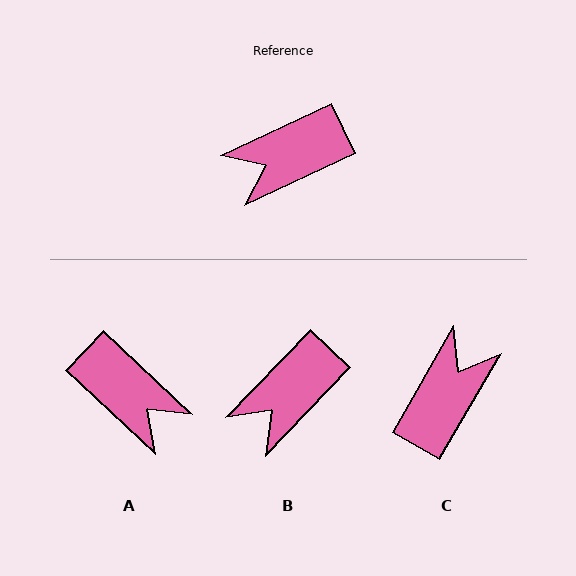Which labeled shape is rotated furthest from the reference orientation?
C, about 145 degrees away.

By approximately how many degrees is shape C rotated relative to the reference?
Approximately 145 degrees clockwise.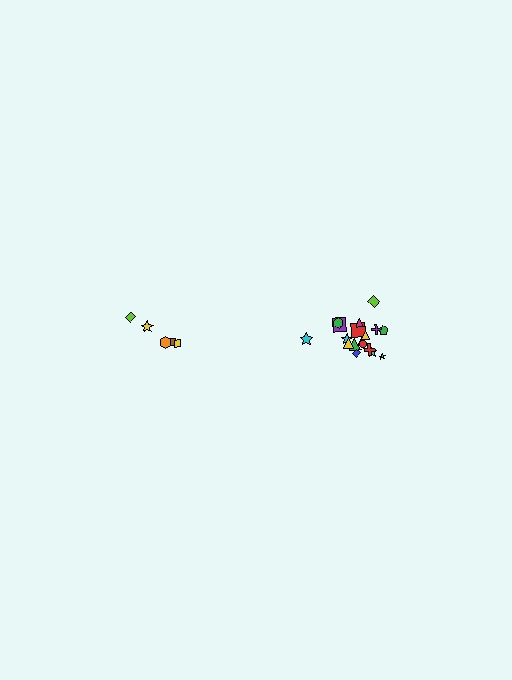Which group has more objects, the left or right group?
The right group.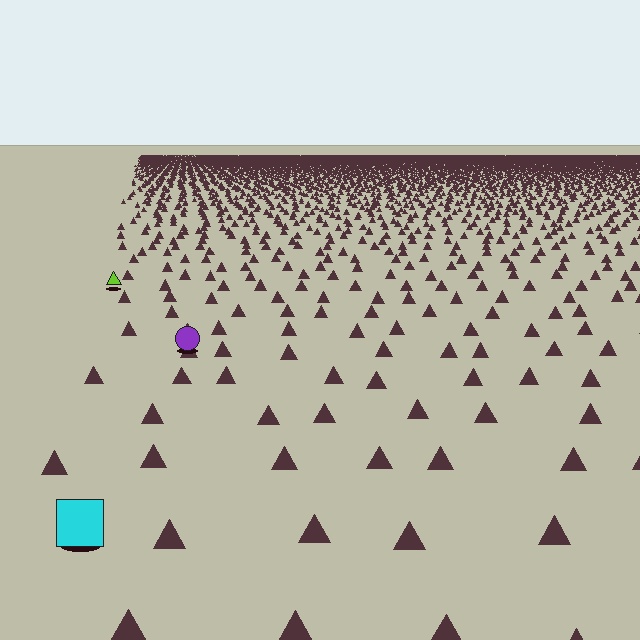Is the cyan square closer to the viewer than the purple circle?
Yes. The cyan square is closer — you can tell from the texture gradient: the ground texture is coarser near it.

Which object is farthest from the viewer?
The lime triangle is farthest from the viewer. It appears smaller and the ground texture around it is denser.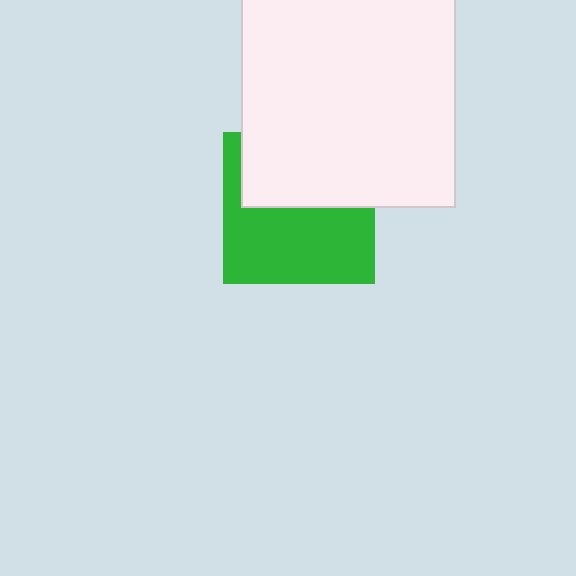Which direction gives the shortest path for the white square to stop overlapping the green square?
Moving up gives the shortest separation.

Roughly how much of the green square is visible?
About half of it is visible (roughly 56%).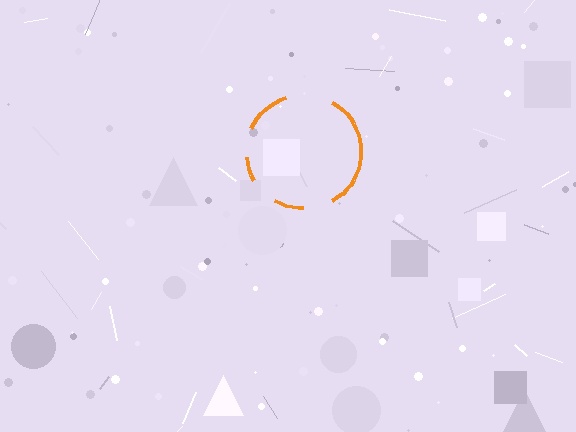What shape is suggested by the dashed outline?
The dashed outline suggests a circle.